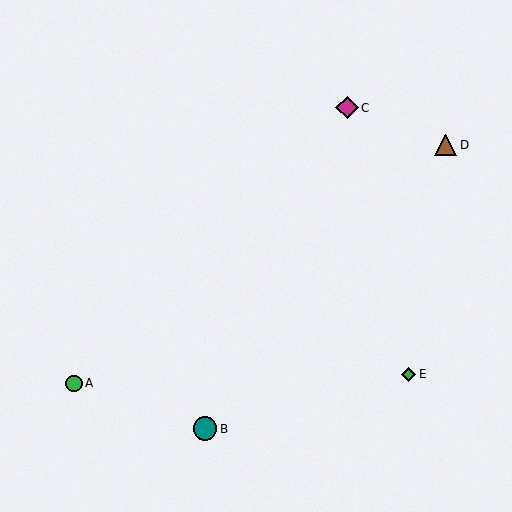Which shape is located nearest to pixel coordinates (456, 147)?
The brown triangle (labeled D) at (446, 145) is nearest to that location.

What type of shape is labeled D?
Shape D is a brown triangle.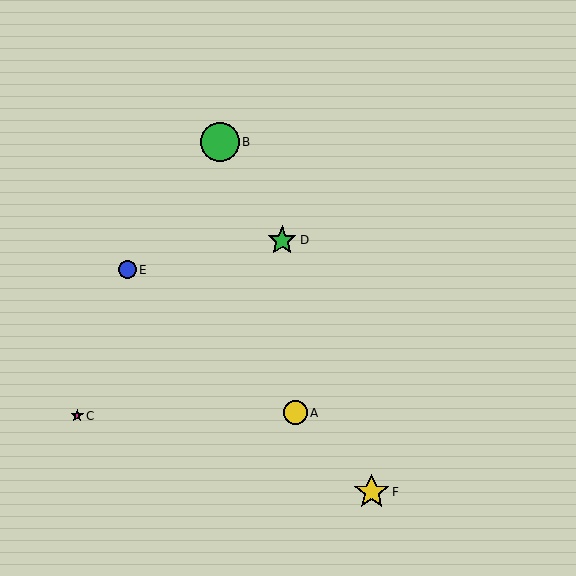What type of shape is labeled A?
Shape A is a yellow circle.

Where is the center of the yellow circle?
The center of the yellow circle is at (295, 413).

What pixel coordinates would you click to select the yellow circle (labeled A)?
Click at (295, 413) to select the yellow circle A.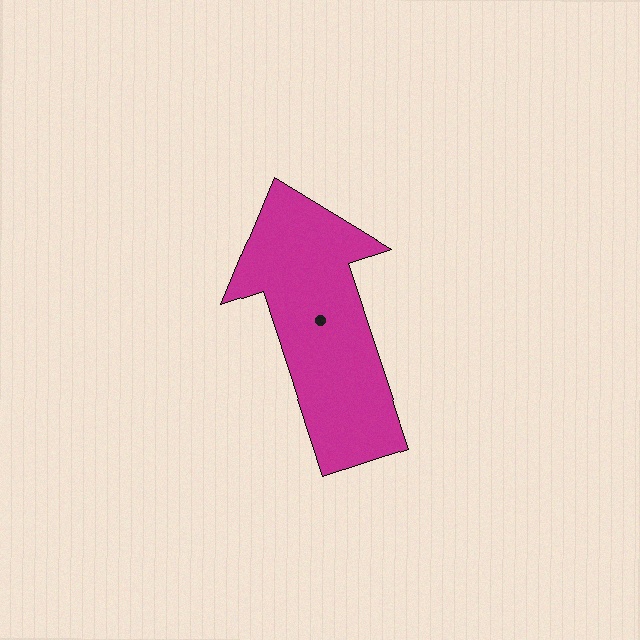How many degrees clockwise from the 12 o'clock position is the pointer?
Approximately 342 degrees.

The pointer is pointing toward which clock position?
Roughly 11 o'clock.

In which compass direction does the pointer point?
North.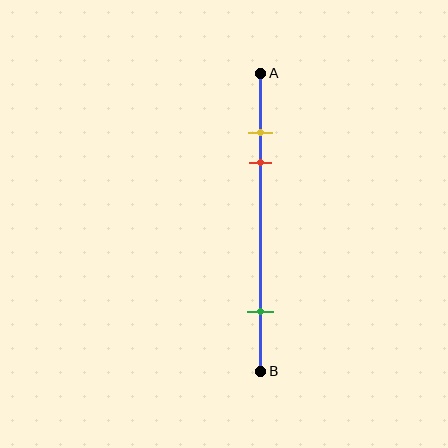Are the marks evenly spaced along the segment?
No, the marks are not evenly spaced.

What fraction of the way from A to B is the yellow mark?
The yellow mark is approximately 20% (0.2) of the way from A to B.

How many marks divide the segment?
There are 3 marks dividing the segment.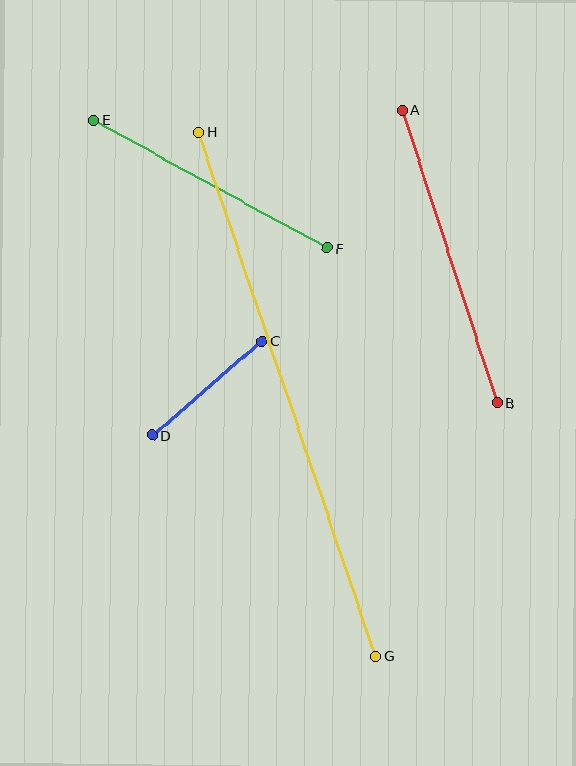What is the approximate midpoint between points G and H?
The midpoint is at approximately (287, 394) pixels.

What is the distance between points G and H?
The distance is approximately 553 pixels.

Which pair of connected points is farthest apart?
Points G and H are farthest apart.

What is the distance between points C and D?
The distance is approximately 145 pixels.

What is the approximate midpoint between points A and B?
The midpoint is at approximately (450, 257) pixels.